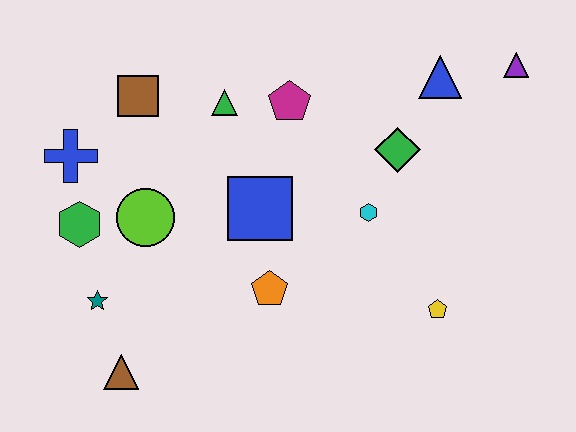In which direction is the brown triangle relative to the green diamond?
The brown triangle is to the left of the green diamond.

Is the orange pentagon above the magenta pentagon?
No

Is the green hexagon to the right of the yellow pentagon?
No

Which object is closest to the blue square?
The orange pentagon is closest to the blue square.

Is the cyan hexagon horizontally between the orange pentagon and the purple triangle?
Yes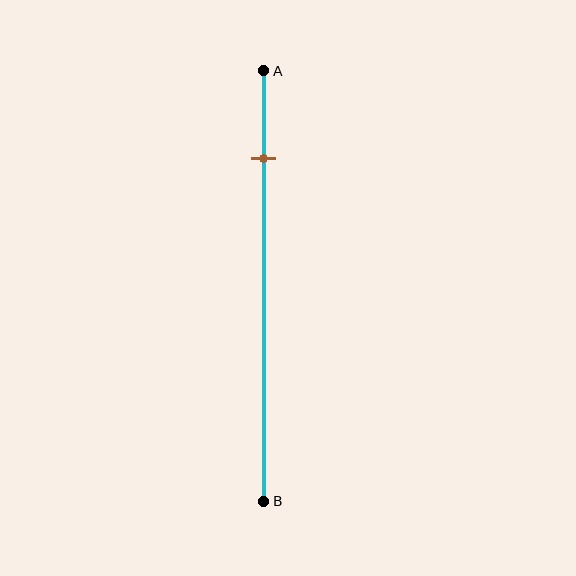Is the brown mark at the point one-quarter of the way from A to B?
No, the mark is at about 20% from A, not at the 25% one-quarter point.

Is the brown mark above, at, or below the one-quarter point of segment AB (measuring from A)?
The brown mark is above the one-quarter point of segment AB.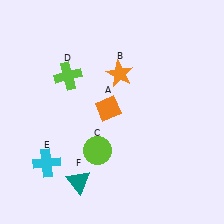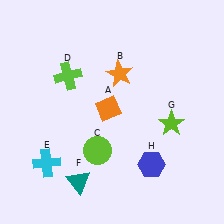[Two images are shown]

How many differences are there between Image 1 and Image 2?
There are 2 differences between the two images.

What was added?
A lime star (G), a blue hexagon (H) were added in Image 2.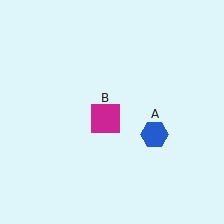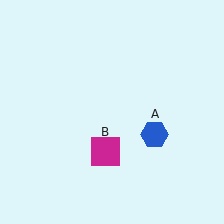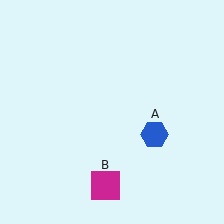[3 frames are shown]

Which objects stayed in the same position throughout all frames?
Blue hexagon (object A) remained stationary.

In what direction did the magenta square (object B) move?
The magenta square (object B) moved down.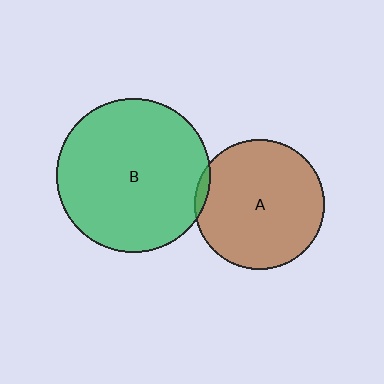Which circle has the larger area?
Circle B (green).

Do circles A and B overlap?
Yes.